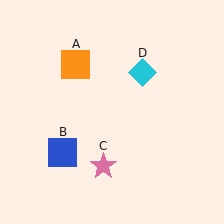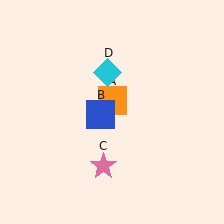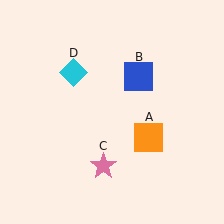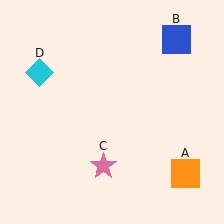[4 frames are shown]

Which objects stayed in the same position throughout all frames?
Pink star (object C) remained stationary.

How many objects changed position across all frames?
3 objects changed position: orange square (object A), blue square (object B), cyan diamond (object D).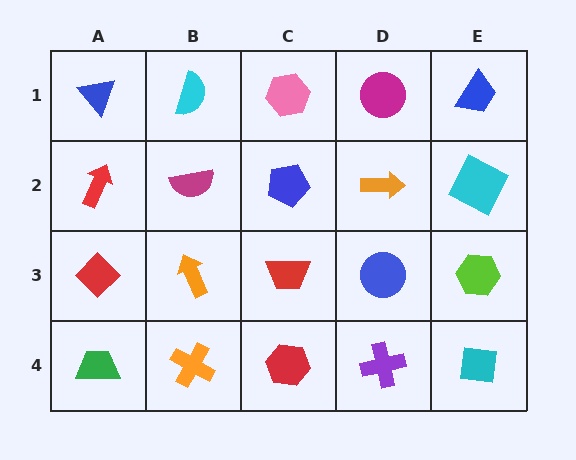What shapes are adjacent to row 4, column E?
A lime hexagon (row 3, column E), a purple cross (row 4, column D).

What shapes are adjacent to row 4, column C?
A red trapezoid (row 3, column C), an orange cross (row 4, column B), a purple cross (row 4, column D).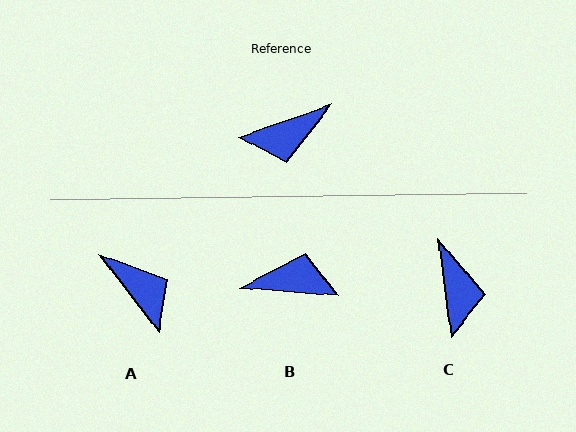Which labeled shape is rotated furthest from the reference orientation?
B, about 156 degrees away.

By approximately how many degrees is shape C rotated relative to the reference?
Approximately 78 degrees counter-clockwise.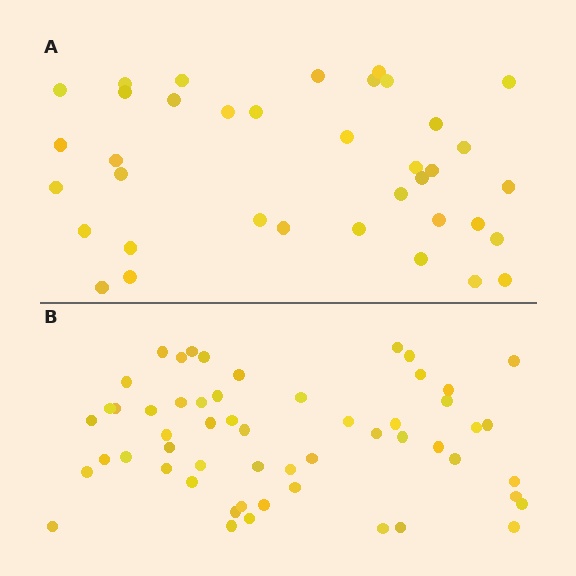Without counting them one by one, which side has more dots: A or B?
Region B (the bottom region) has more dots.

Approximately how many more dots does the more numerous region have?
Region B has approximately 20 more dots than region A.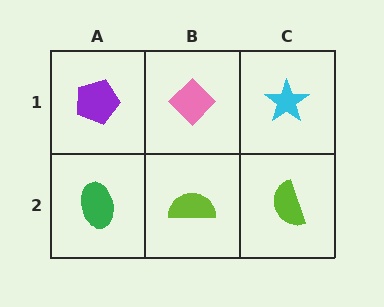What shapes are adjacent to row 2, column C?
A cyan star (row 1, column C), a lime semicircle (row 2, column B).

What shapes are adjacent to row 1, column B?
A lime semicircle (row 2, column B), a purple pentagon (row 1, column A), a cyan star (row 1, column C).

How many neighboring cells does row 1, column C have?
2.